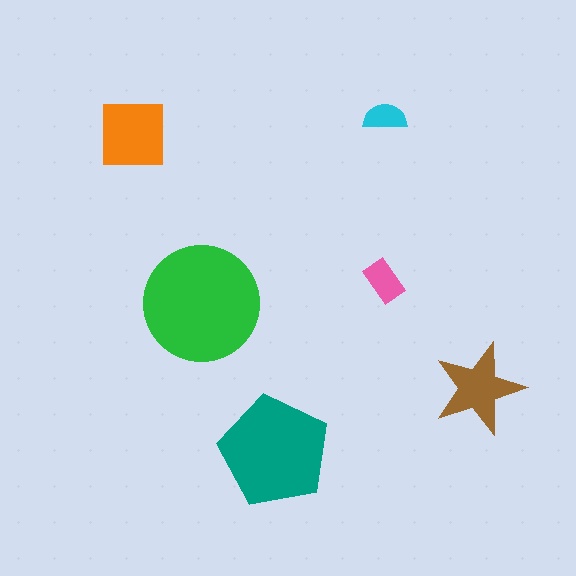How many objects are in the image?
There are 6 objects in the image.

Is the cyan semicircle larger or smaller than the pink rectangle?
Smaller.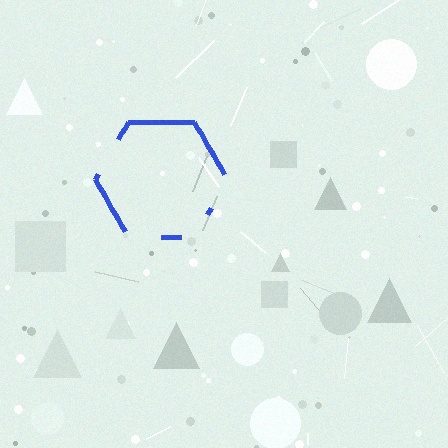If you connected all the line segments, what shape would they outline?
They would outline a hexagon.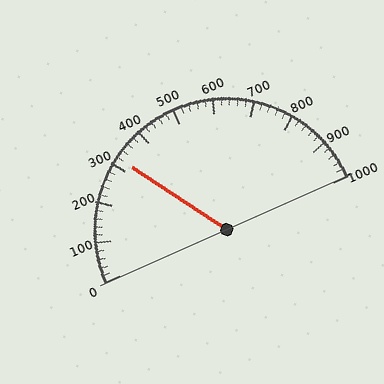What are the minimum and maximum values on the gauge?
The gauge ranges from 0 to 1000.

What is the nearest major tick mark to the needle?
The nearest major tick mark is 300.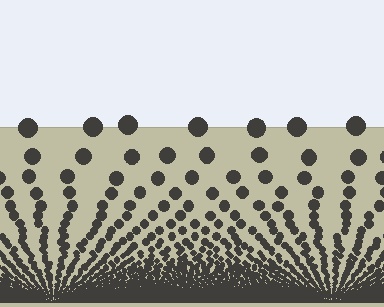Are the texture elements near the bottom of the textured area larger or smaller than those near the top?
Smaller. The gradient is inverted — elements near the bottom are smaller and denser.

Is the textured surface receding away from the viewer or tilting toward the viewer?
The surface appears to tilt toward the viewer. Texture elements get larger and sparser toward the top.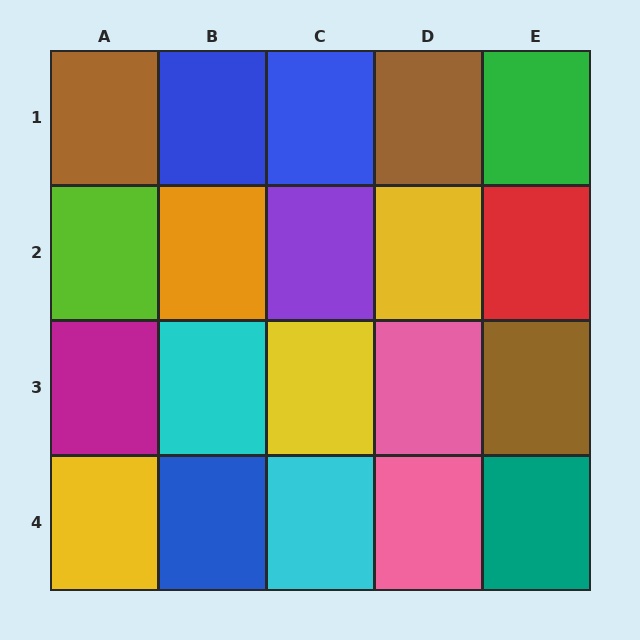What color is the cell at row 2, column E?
Red.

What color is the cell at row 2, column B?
Orange.